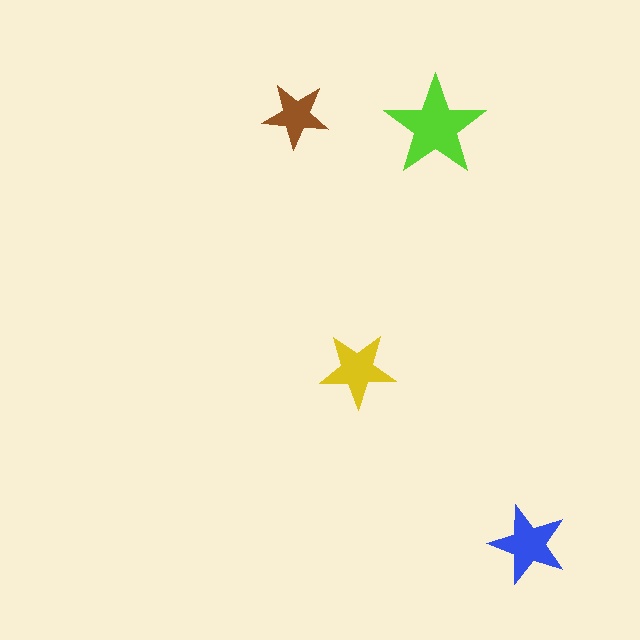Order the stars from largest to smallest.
the lime one, the blue one, the yellow one, the brown one.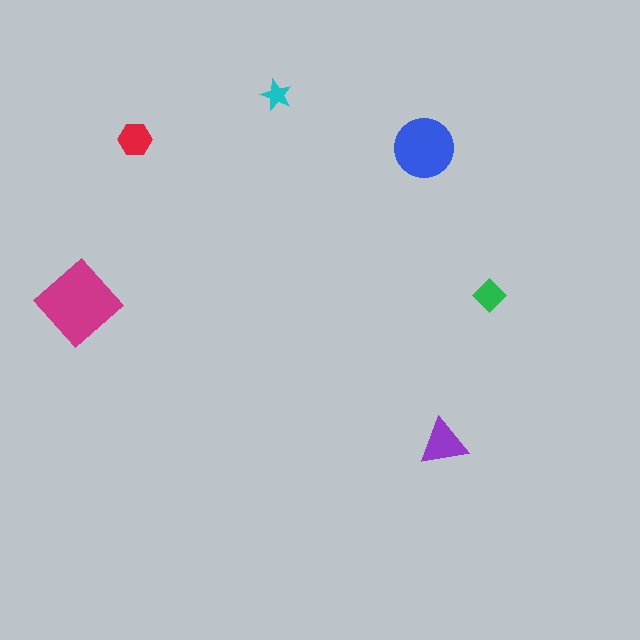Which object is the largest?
The magenta diamond.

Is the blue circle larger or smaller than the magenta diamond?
Smaller.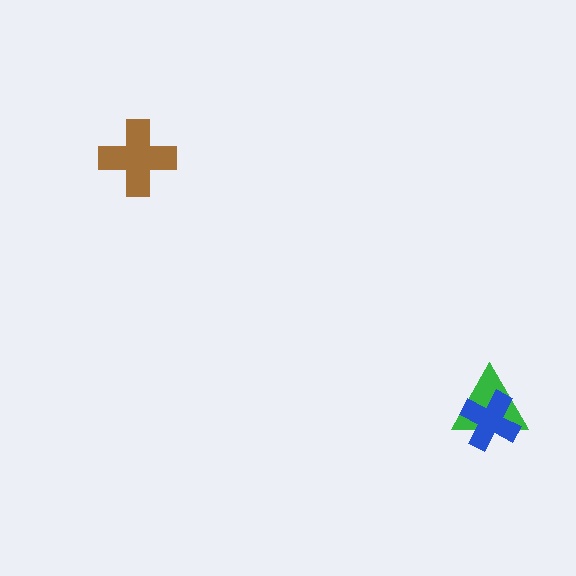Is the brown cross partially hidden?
No, no other shape covers it.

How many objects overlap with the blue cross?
1 object overlaps with the blue cross.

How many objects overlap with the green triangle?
1 object overlaps with the green triangle.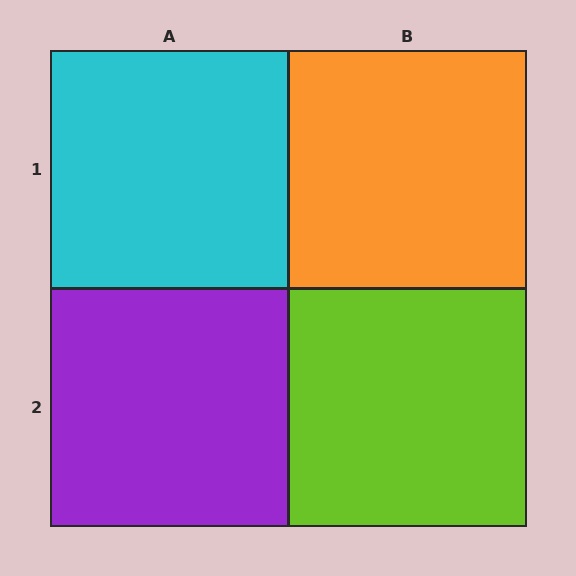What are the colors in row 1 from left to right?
Cyan, orange.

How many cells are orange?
1 cell is orange.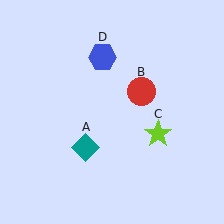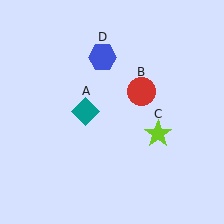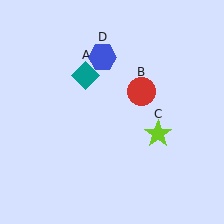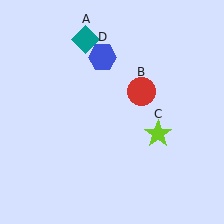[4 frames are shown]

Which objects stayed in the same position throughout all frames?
Red circle (object B) and lime star (object C) and blue hexagon (object D) remained stationary.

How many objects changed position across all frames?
1 object changed position: teal diamond (object A).